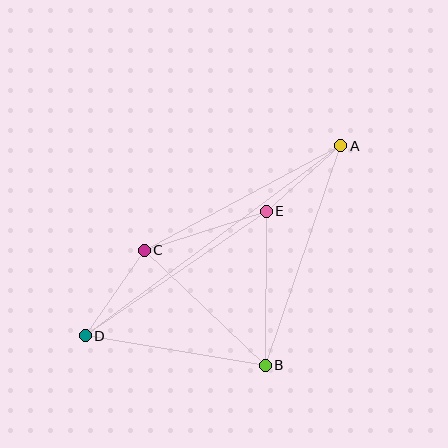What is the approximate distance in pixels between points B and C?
The distance between B and C is approximately 167 pixels.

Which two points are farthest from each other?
Points A and D are farthest from each other.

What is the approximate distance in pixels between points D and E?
The distance between D and E is approximately 220 pixels.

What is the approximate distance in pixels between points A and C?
The distance between A and C is approximately 222 pixels.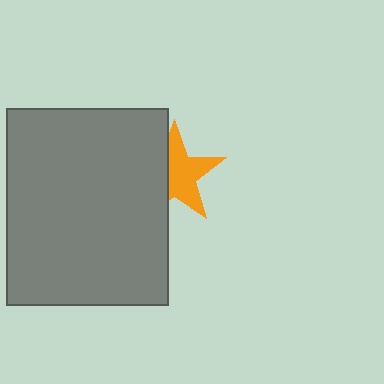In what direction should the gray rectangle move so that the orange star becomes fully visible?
The gray rectangle should move left. That is the shortest direction to clear the overlap and leave the orange star fully visible.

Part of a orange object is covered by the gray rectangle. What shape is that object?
It is a star.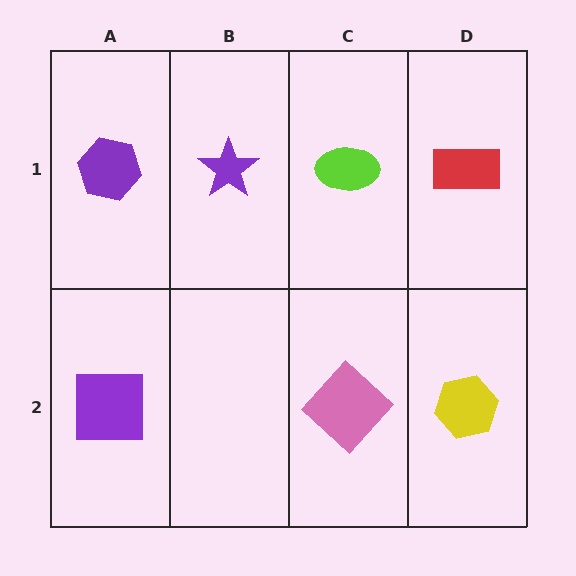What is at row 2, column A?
A purple square.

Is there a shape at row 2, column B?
No, that cell is empty.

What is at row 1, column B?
A purple star.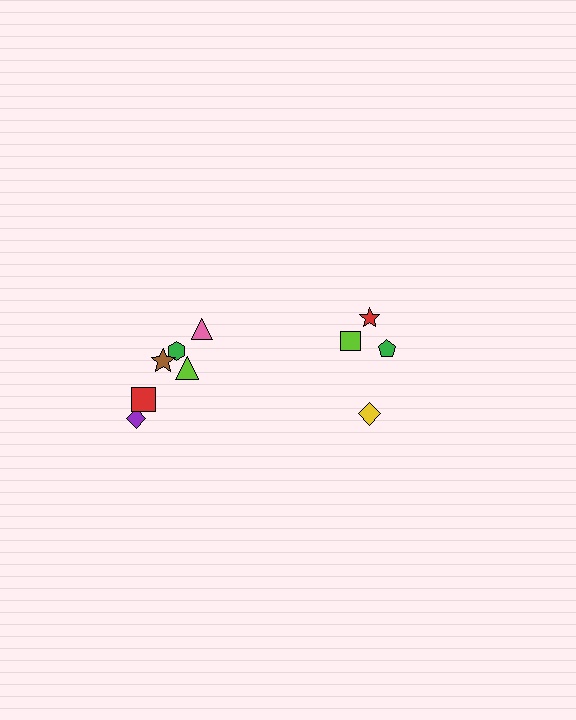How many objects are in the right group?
There are 4 objects.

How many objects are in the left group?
There are 6 objects.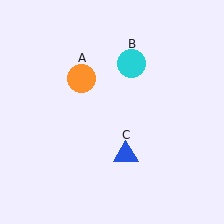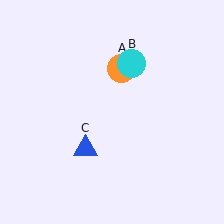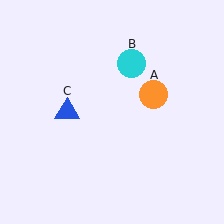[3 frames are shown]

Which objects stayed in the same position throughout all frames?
Cyan circle (object B) remained stationary.